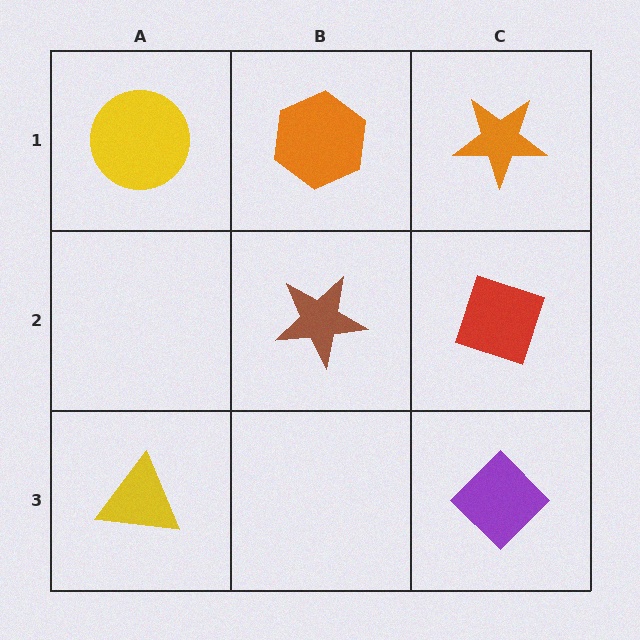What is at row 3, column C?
A purple diamond.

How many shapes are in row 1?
3 shapes.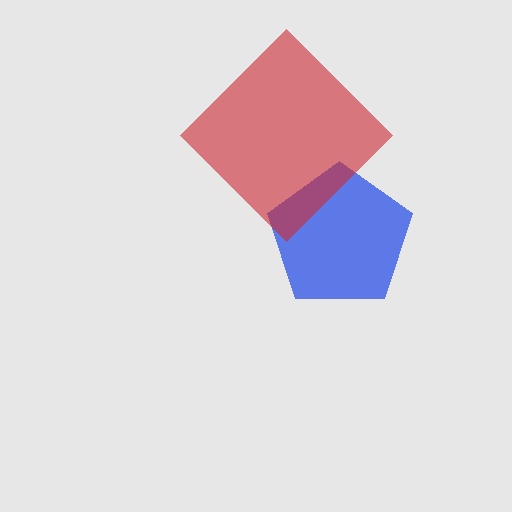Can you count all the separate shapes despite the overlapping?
Yes, there are 2 separate shapes.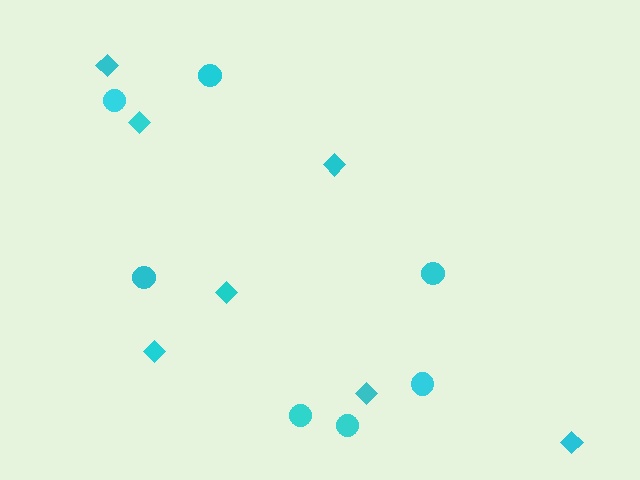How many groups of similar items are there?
There are 2 groups: one group of diamonds (7) and one group of circles (7).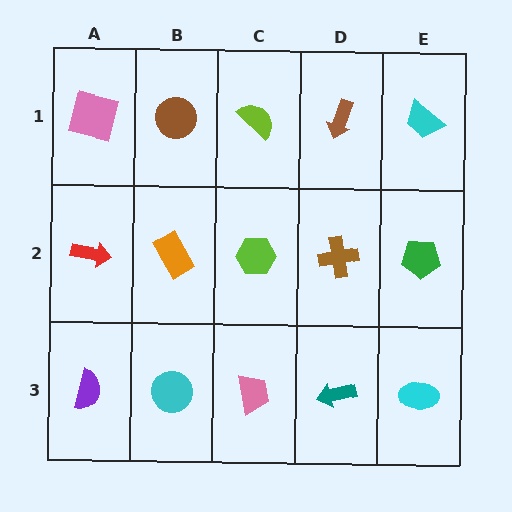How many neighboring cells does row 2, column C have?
4.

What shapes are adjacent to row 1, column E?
A green pentagon (row 2, column E), a brown arrow (row 1, column D).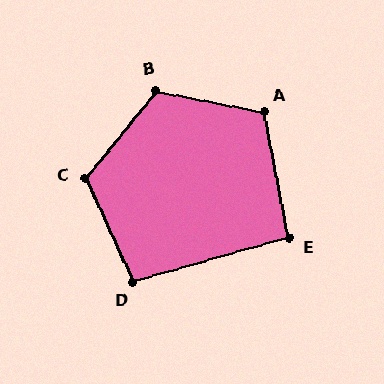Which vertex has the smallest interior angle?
E, at approximately 95 degrees.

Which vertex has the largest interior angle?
B, at approximately 118 degrees.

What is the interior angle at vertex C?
Approximately 116 degrees (obtuse).